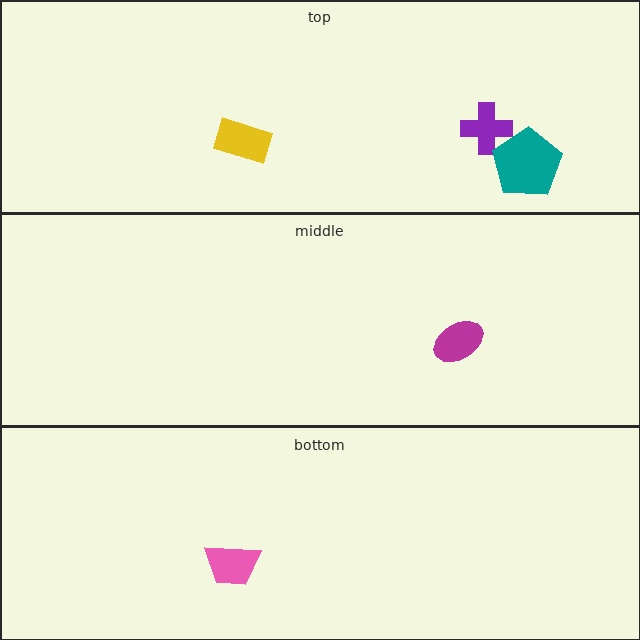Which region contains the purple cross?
The top region.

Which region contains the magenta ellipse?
The middle region.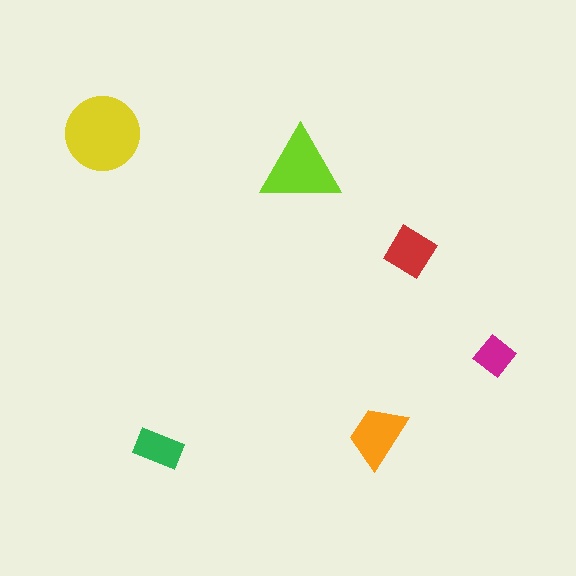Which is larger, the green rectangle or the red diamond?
The red diamond.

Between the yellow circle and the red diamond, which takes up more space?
The yellow circle.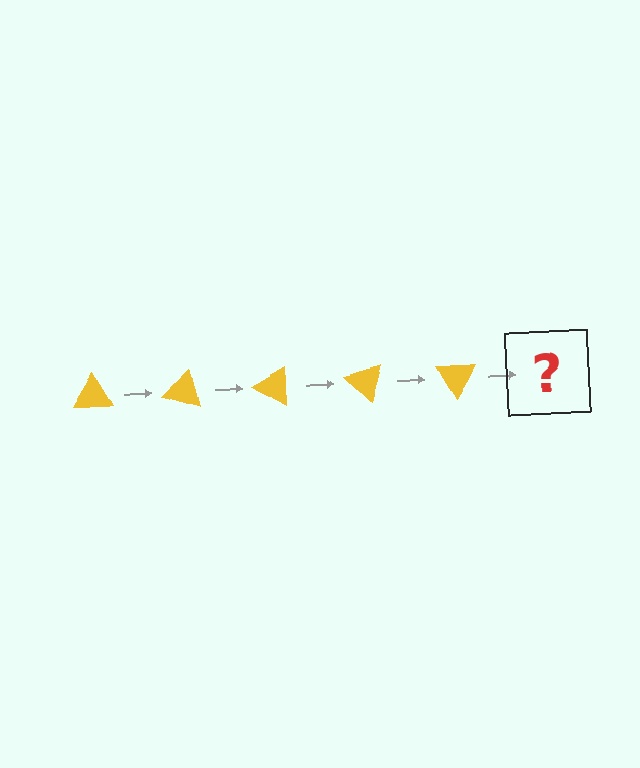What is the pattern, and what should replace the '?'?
The pattern is that the triangle rotates 15 degrees each step. The '?' should be a yellow triangle rotated 75 degrees.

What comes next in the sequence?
The next element should be a yellow triangle rotated 75 degrees.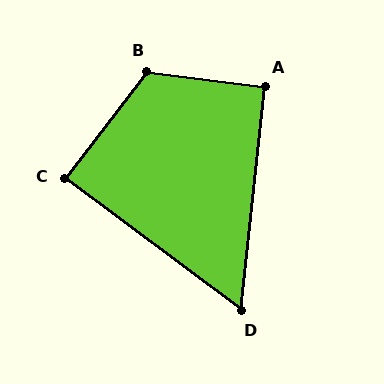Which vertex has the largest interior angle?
B, at approximately 121 degrees.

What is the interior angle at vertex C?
Approximately 89 degrees (approximately right).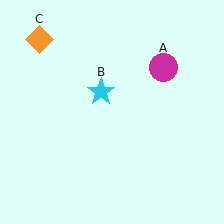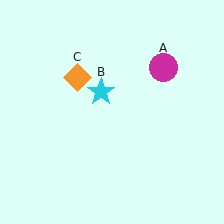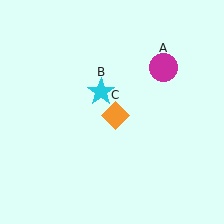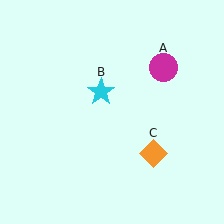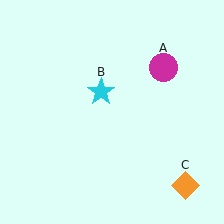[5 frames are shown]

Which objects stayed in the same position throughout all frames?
Magenta circle (object A) and cyan star (object B) remained stationary.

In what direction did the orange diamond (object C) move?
The orange diamond (object C) moved down and to the right.